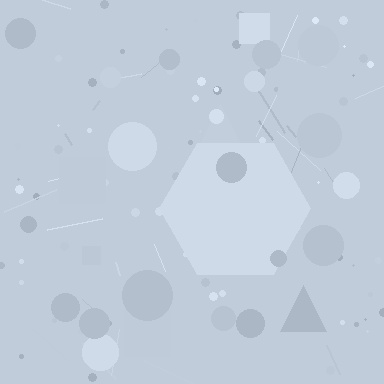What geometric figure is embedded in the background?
A hexagon is embedded in the background.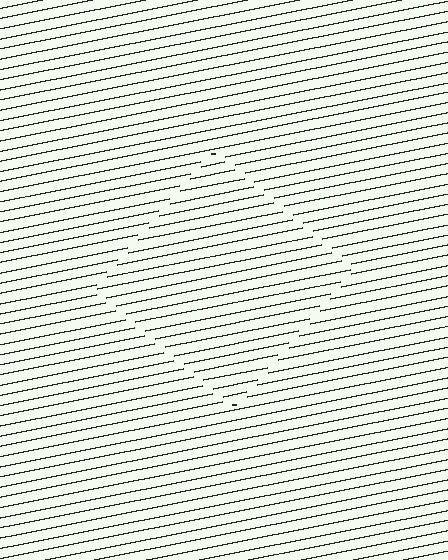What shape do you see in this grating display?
An illusory square. The interior of the shape contains the same grating, shifted by half a period — the contour is defined by the phase discontinuity where line-ends from the inner and outer gratings abut.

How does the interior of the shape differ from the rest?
The interior of the shape contains the same grating, shifted by half a period — the contour is defined by the phase discontinuity where line-ends from the inner and outer gratings abut.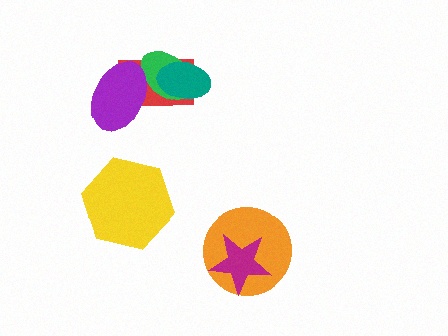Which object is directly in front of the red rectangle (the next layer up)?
The green ellipse is directly in front of the red rectangle.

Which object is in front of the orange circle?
The magenta star is in front of the orange circle.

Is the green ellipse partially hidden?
Yes, it is partially covered by another shape.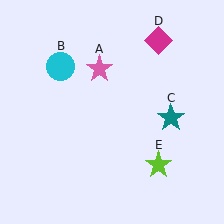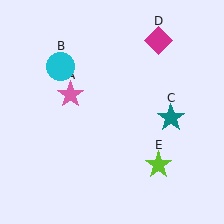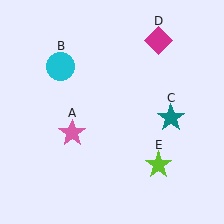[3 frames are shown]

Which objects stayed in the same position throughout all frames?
Cyan circle (object B) and teal star (object C) and magenta diamond (object D) and lime star (object E) remained stationary.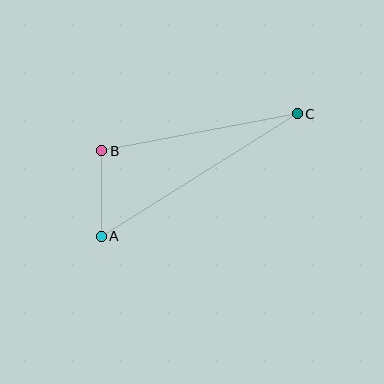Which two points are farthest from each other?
Points A and C are farthest from each other.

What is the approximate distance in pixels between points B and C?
The distance between B and C is approximately 199 pixels.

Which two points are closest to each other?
Points A and B are closest to each other.